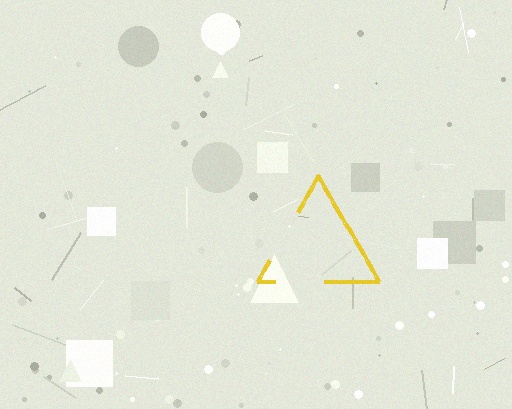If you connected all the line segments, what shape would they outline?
They would outline a triangle.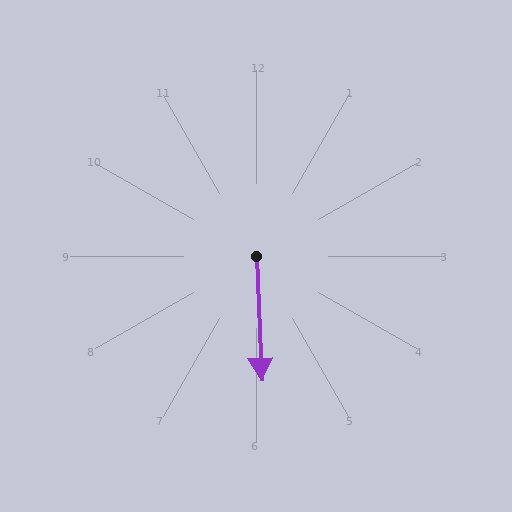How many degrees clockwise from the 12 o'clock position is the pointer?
Approximately 178 degrees.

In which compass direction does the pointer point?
South.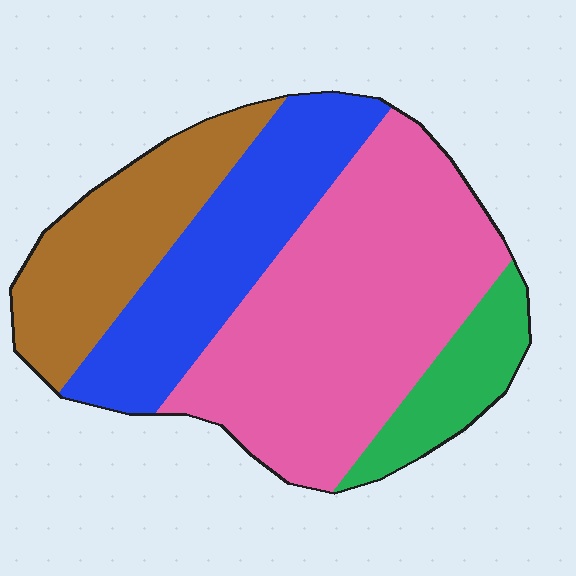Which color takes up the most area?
Pink, at roughly 45%.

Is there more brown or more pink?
Pink.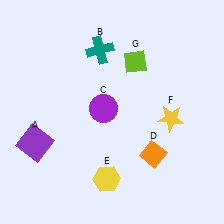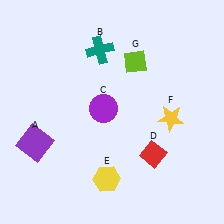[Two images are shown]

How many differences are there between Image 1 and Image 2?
There is 1 difference between the two images.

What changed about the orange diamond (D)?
In Image 1, D is orange. In Image 2, it changed to red.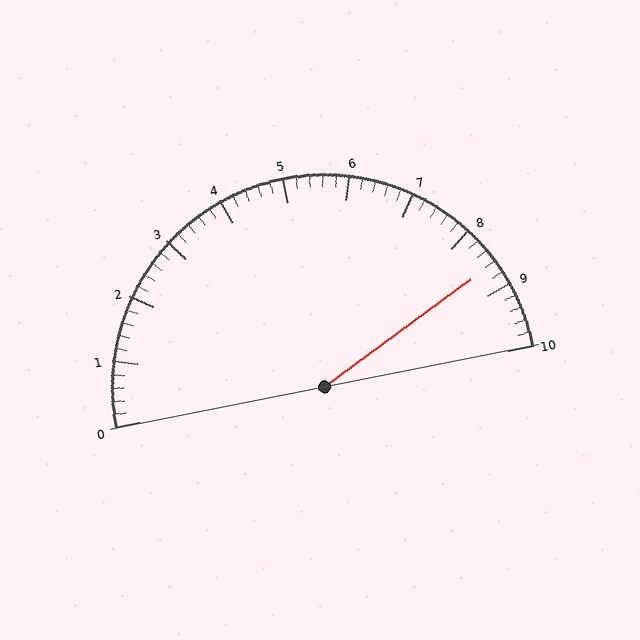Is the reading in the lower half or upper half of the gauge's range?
The reading is in the upper half of the range (0 to 10).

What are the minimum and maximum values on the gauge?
The gauge ranges from 0 to 10.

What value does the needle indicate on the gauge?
The needle indicates approximately 8.6.